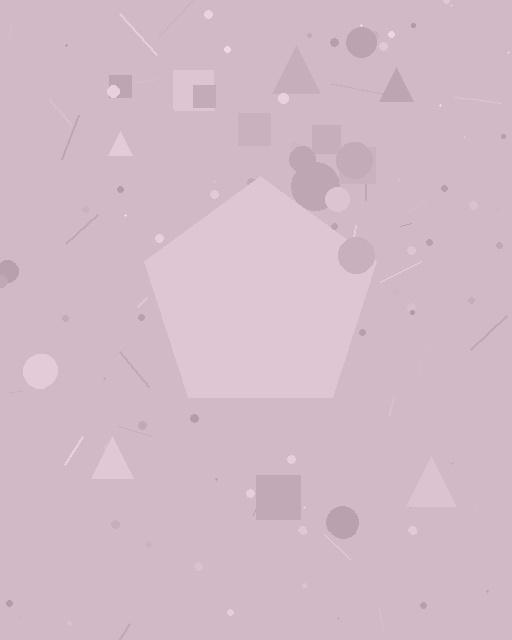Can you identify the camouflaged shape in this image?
The camouflaged shape is a pentagon.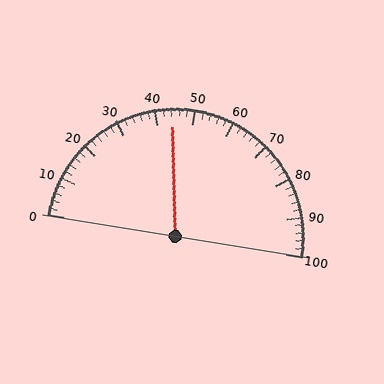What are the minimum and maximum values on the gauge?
The gauge ranges from 0 to 100.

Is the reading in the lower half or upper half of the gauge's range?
The reading is in the lower half of the range (0 to 100).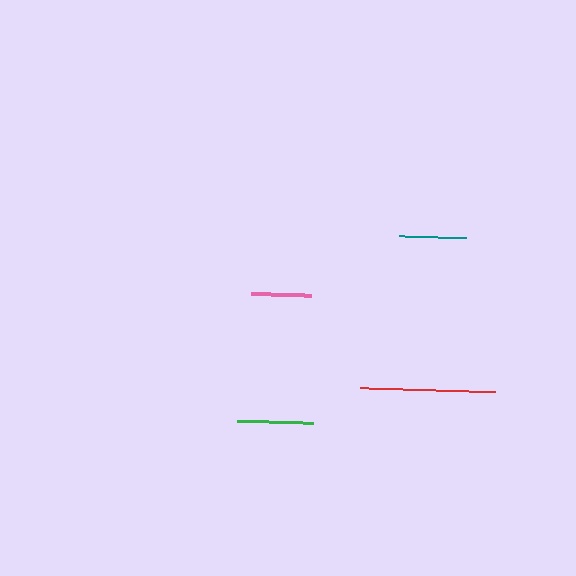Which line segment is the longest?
The red line is the longest at approximately 135 pixels.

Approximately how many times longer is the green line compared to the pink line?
The green line is approximately 1.3 times the length of the pink line.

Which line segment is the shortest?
The pink line is the shortest at approximately 60 pixels.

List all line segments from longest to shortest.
From longest to shortest: red, green, teal, pink.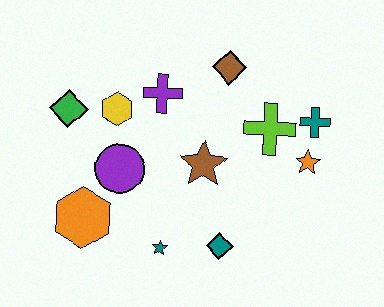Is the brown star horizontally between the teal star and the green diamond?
No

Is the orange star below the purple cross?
Yes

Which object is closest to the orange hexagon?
The purple circle is closest to the orange hexagon.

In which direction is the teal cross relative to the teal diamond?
The teal cross is above the teal diamond.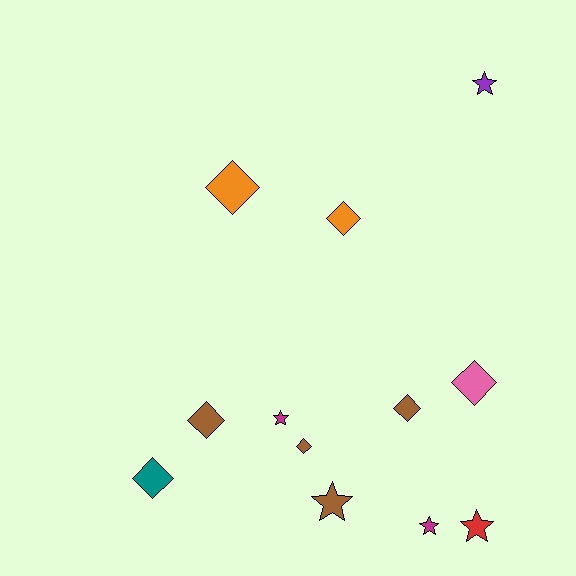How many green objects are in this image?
There are no green objects.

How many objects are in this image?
There are 12 objects.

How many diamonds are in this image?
There are 7 diamonds.